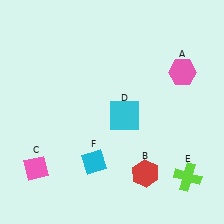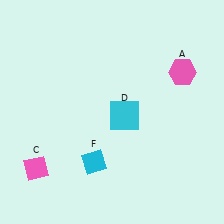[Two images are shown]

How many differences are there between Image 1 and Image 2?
There are 2 differences between the two images.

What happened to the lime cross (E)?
The lime cross (E) was removed in Image 2. It was in the bottom-right area of Image 1.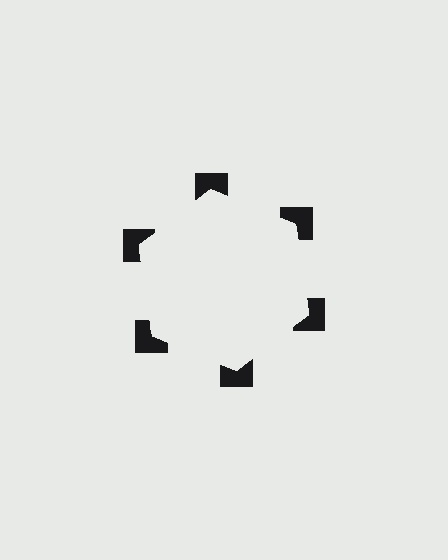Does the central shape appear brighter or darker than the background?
It typically appears slightly brighter than the background, even though no actual brightness change is drawn.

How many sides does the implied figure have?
6 sides.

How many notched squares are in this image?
There are 6 — one at each vertex of the illusory hexagon.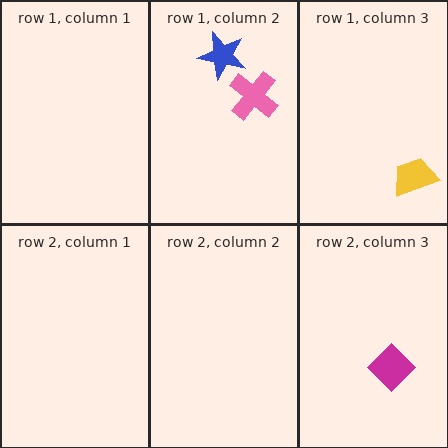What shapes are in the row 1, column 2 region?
The pink cross, the blue star.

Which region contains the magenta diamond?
The row 2, column 3 region.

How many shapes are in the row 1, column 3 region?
1.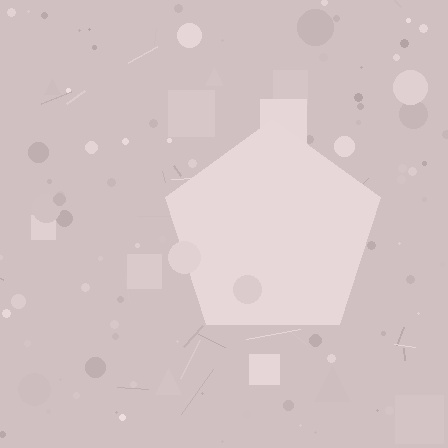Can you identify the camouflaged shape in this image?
The camouflaged shape is a pentagon.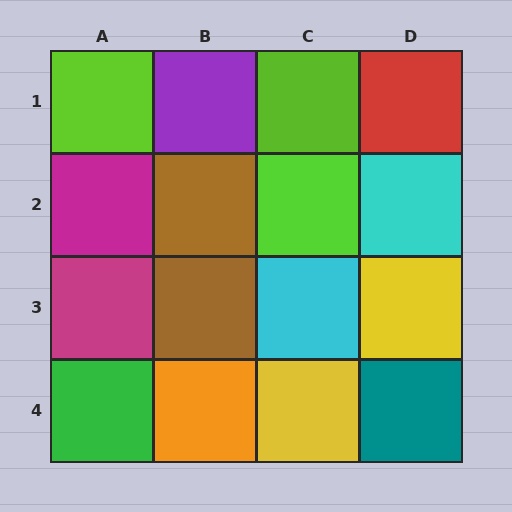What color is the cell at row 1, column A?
Lime.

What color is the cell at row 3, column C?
Cyan.